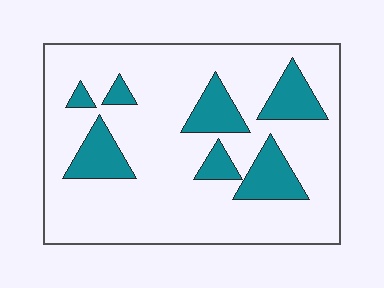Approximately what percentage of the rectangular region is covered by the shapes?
Approximately 20%.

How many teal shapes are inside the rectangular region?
7.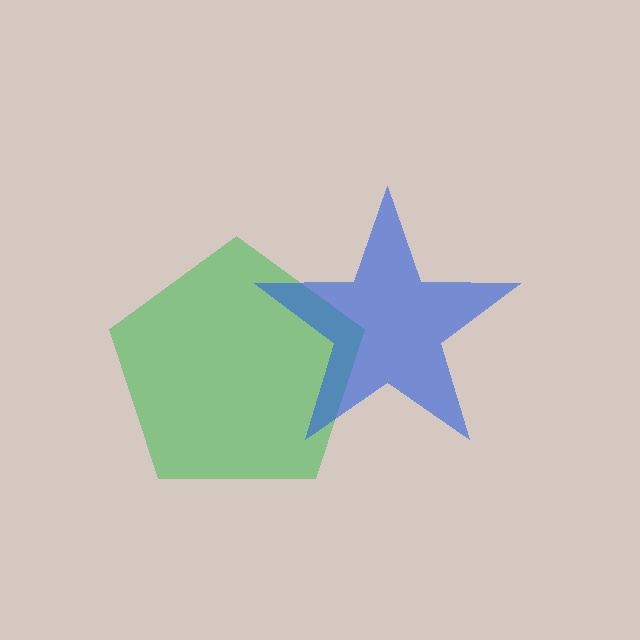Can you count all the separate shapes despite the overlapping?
Yes, there are 2 separate shapes.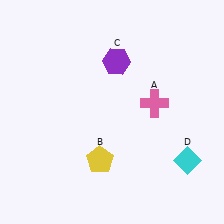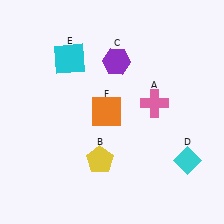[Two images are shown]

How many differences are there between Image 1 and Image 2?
There are 2 differences between the two images.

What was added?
A cyan square (E), an orange square (F) were added in Image 2.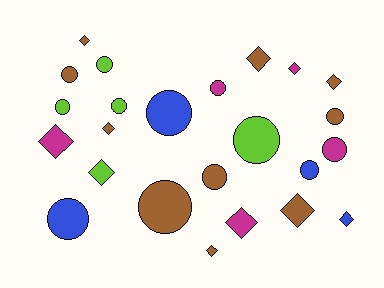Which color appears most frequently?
Brown, with 10 objects.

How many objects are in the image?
There are 24 objects.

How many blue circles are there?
There are 3 blue circles.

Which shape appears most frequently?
Circle, with 13 objects.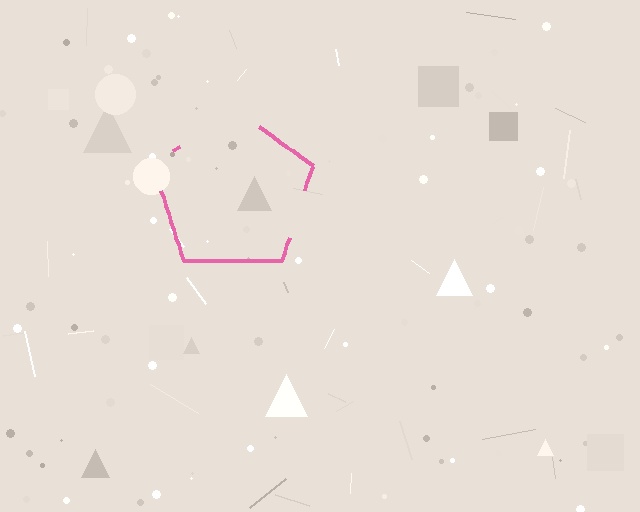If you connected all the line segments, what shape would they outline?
They would outline a pentagon.